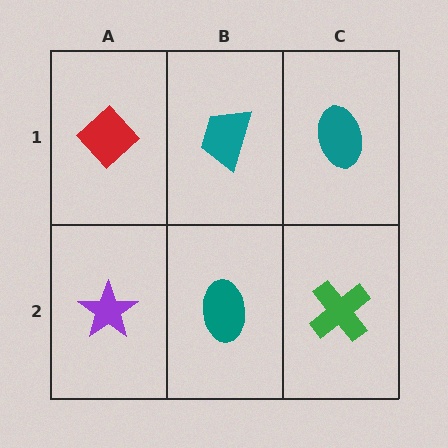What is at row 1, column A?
A red diamond.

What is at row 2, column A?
A purple star.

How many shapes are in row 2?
3 shapes.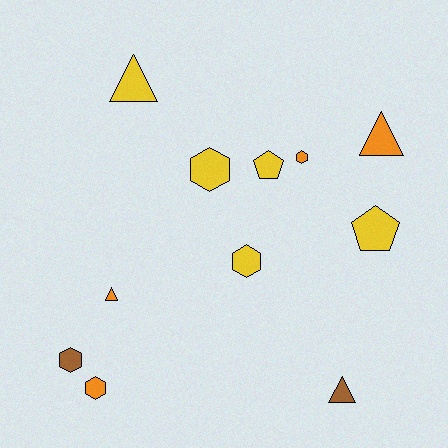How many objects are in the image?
There are 11 objects.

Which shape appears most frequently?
Hexagon, with 5 objects.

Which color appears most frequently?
Yellow, with 5 objects.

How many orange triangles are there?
There are 2 orange triangles.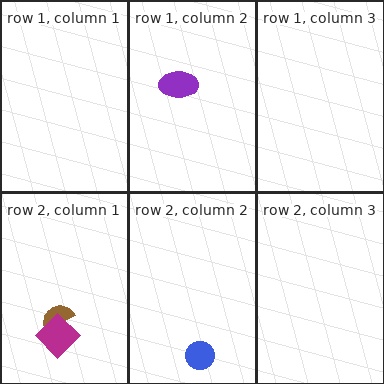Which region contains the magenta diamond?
The row 2, column 1 region.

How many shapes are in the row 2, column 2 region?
1.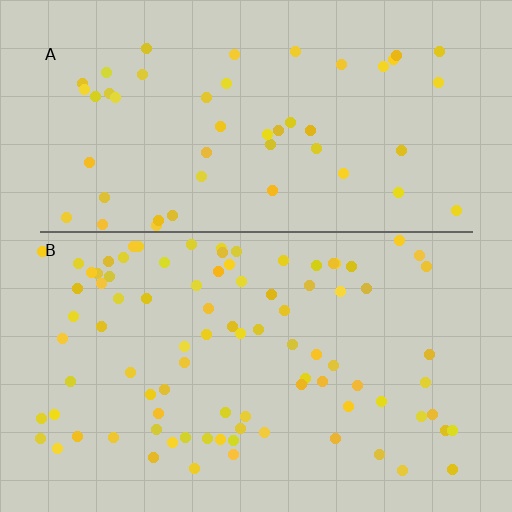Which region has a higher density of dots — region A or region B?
B (the bottom).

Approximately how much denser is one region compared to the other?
Approximately 1.8× — region B over region A.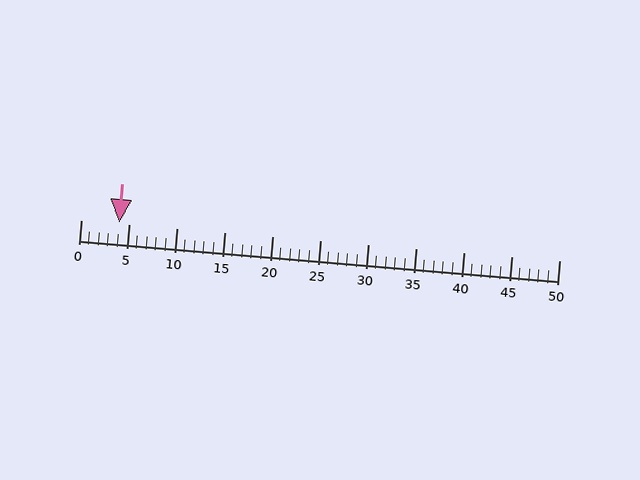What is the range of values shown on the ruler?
The ruler shows values from 0 to 50.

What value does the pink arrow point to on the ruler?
The pink arrow points to approximately 4.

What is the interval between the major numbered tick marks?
The major tick marks are spaced 5 units apart.